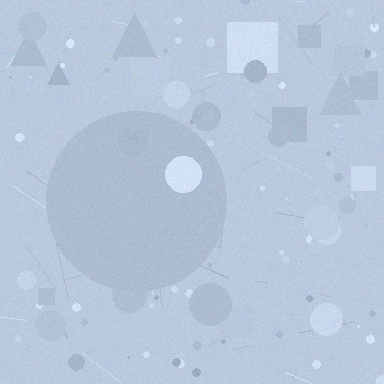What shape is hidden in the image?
A circle is hidden in the image.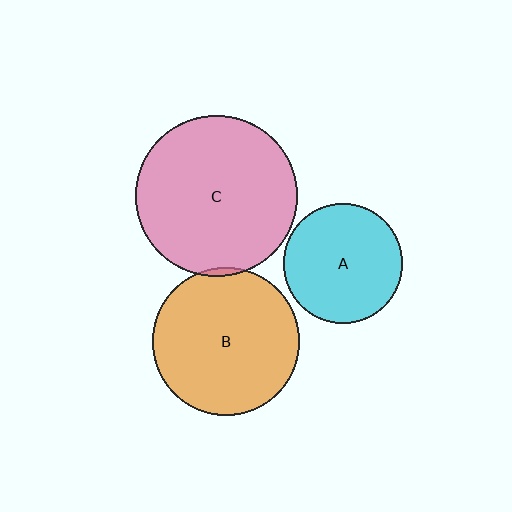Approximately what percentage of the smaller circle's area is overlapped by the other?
Approximately 5%.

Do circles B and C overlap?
Yes.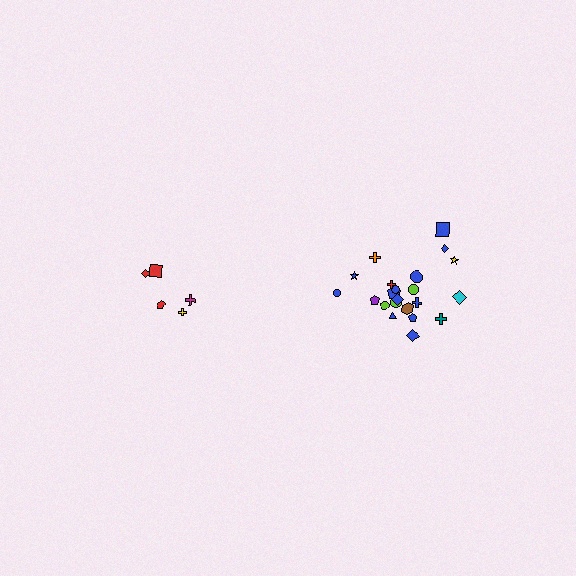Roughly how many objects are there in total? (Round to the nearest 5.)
Roughly 25 objects in total.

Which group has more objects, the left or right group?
The right group.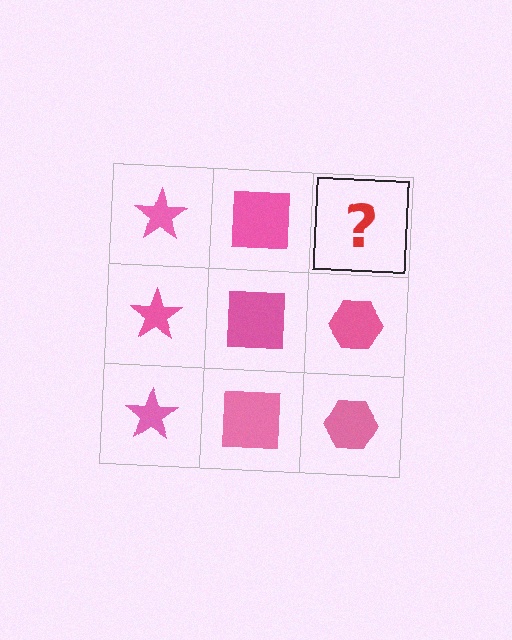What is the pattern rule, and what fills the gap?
The rule is that each column has a consistent shape. The gap should be filled with a pink hexagon.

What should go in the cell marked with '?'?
The missing cell should contain a pink hexagon.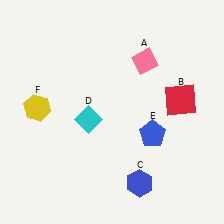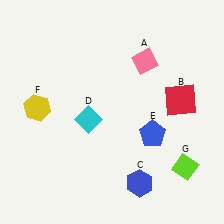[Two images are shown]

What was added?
A lime diamond (G) was added in Image 2.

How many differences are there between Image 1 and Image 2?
There is 1 difference between the two images.